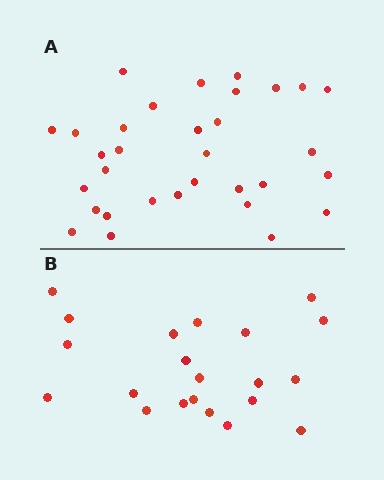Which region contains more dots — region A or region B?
Region A (the top region) has more dots.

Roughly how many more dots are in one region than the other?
Region A has roughly 12 or so more dots than region B.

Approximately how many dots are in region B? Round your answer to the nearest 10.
About 20 dots. (The exact count is 21, which rounds to 20.)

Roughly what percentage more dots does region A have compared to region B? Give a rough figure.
About 50% more.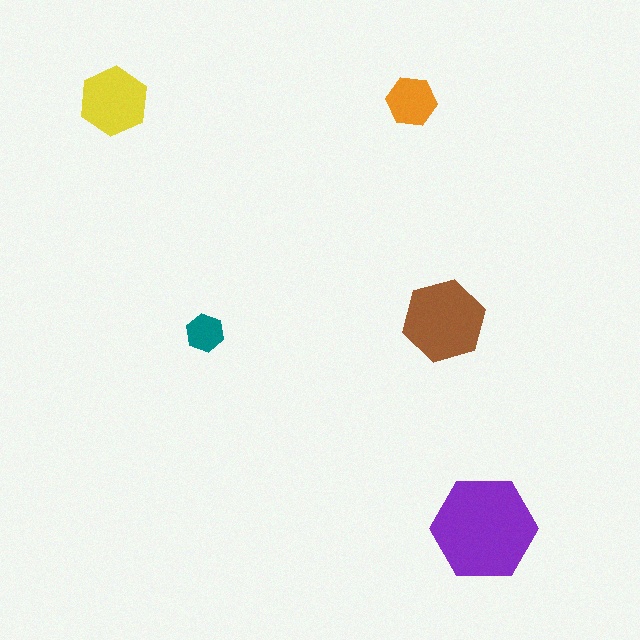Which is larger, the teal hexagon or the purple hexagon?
The purple one.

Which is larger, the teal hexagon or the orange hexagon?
The orange one.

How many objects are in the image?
There are 5 objects in the image.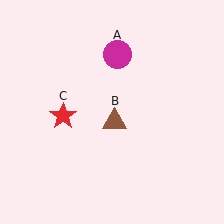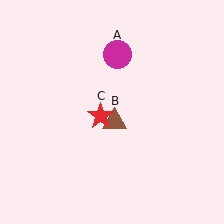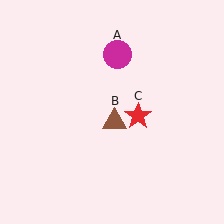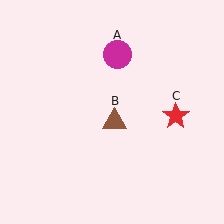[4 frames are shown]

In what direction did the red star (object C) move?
The red star (object C) moved right.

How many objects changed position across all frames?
1 object changed position: red star (object C).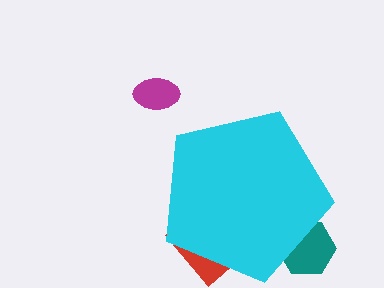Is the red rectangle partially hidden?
Yes, the red rectangle is partially hidden behind the cyan pentagon.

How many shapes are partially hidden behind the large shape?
2 shapes are partially hidden.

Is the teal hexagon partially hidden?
Yes, the teal hexagon is partially hidden behind the cyan pentagon.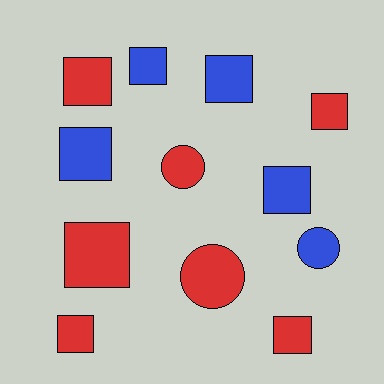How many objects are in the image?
There are 12 objects.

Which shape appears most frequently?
Square, with 9 objects.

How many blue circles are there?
There is 1 blue circle.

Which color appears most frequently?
Red, with 7 objects.